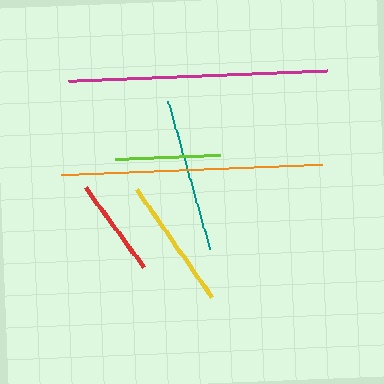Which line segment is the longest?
The orange line is the longest at approximately 261 pixels.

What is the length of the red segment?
The red segment is approximately 99 pixels long.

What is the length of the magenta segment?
The magenta segment is approximately 259 pixels long.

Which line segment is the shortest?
The red line is the shortest at approximately 99 pixels.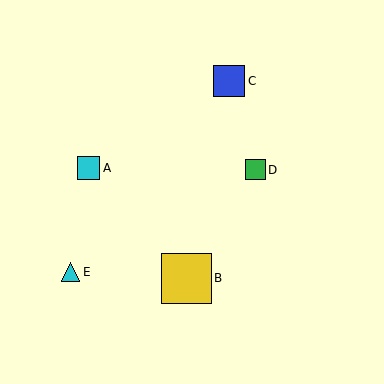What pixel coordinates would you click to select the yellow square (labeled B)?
Click at (186, 278) to select the yellow square B.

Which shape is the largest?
The yellow square (labeled B) is the largest.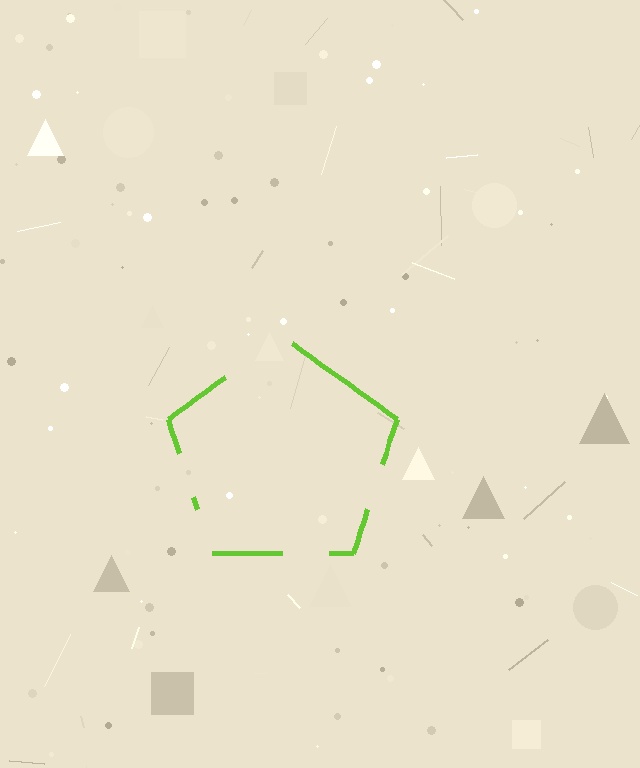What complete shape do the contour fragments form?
The contour fragments form a pentagon.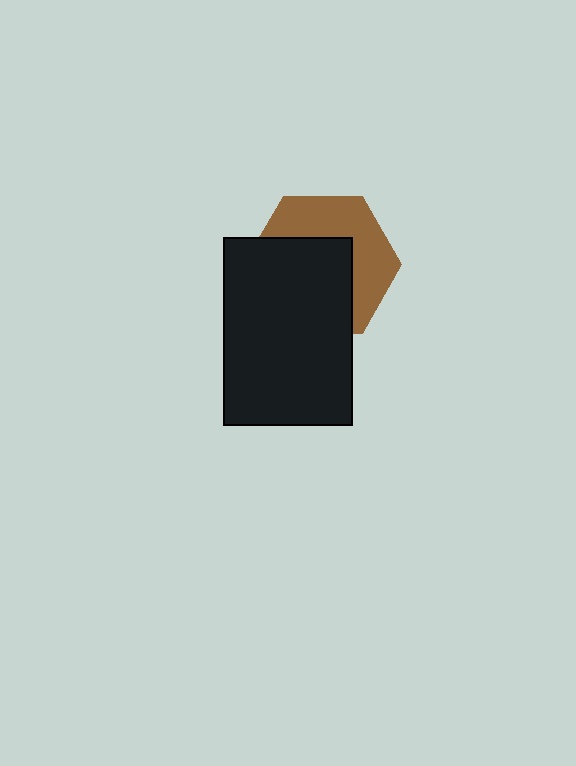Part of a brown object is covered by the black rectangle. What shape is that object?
It is a hexagon.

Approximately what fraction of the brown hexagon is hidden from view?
Roughly 55% of the brown hexagon is hidden behind the black rectangle.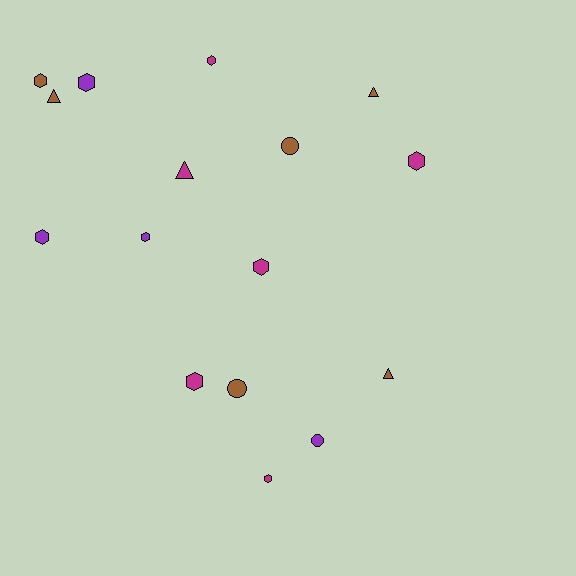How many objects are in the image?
There are 16 objects.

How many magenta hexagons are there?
There are 5 magenta hexagons.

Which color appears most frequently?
Brown, with 6 objects.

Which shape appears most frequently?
Hexagon, with 9 objects.